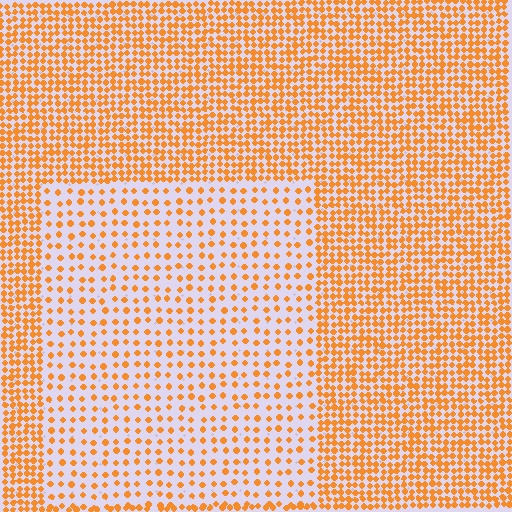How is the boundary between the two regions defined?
The boundary is defined by a change in element density (approximately 2.4x ratio). All elements are the same color, size, and shape.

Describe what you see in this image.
The image contains small orange elements arranged at two different densities. A rectangle-shaped region is visible where the elements are less densely packed than the surrounding area.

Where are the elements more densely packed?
The elements are more densely packed outside the rectangle boundary.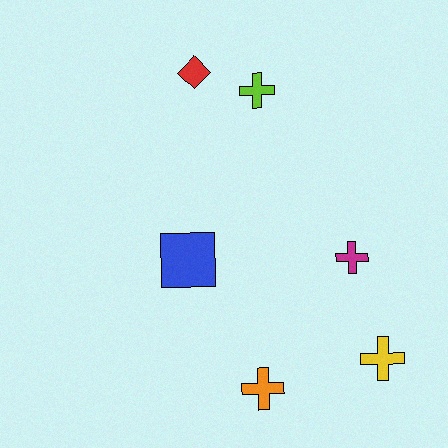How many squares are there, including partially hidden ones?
There is 1 square.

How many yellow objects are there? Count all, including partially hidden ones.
There is 1 yellow object.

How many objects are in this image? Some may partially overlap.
There are 6 objects.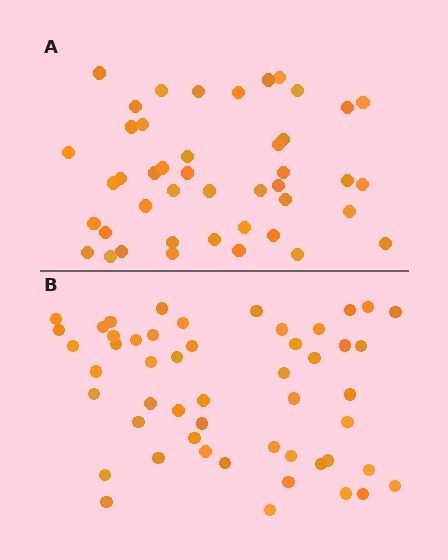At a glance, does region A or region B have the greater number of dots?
Region B (the bottom region) has more dots.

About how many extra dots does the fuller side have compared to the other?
Region B has roughly 8 or so more dots than region A.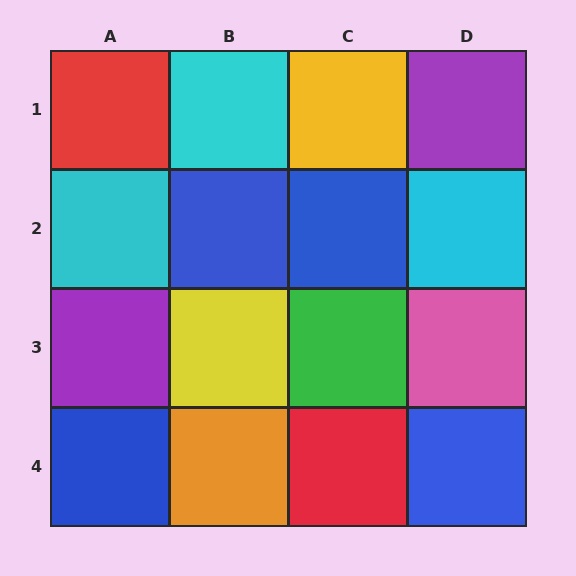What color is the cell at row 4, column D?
Blue.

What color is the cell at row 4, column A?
Blue.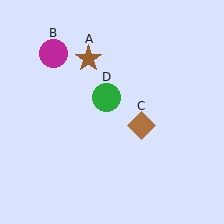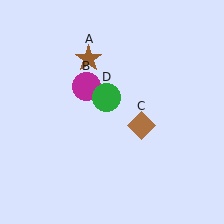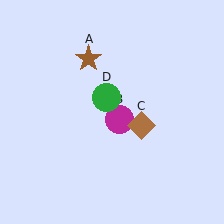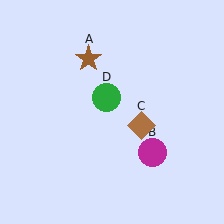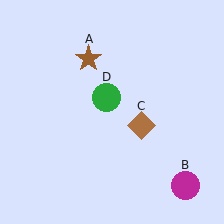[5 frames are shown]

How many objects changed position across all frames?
1 object changed position: magenta circle (object B).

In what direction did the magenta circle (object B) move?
The magenta circle (object B) moved down and to the right.